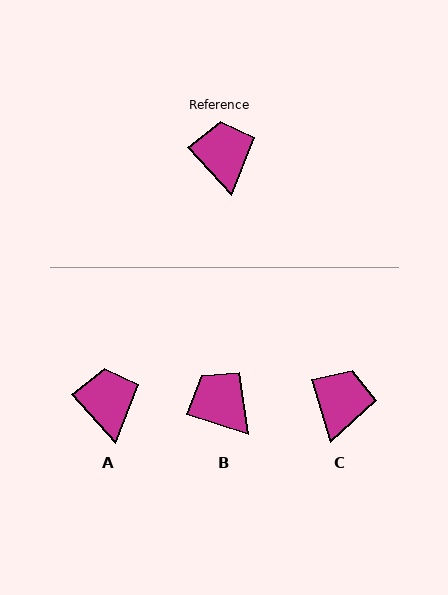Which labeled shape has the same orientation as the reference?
A.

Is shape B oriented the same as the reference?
No, it is off by about 30 degrees.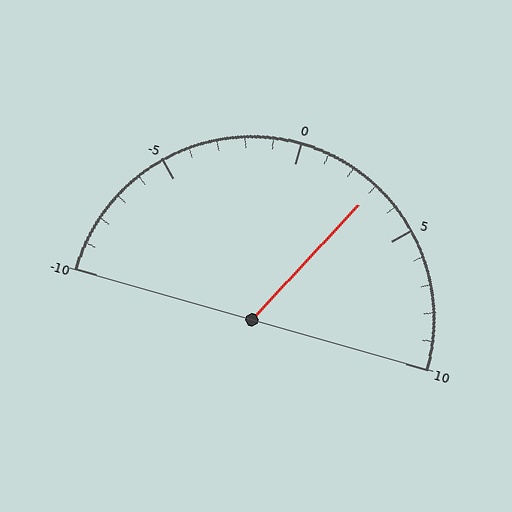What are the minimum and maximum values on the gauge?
The gauge ranges from -10 to 10.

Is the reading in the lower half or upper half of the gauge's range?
The reading is in the upper half of the range (-10 to 10).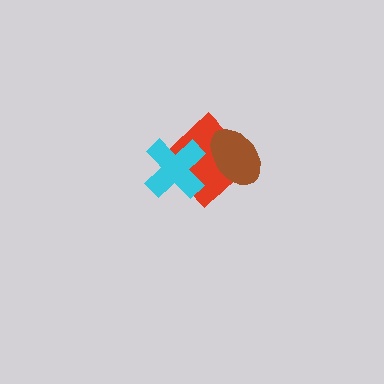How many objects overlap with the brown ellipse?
1 object overlaps with the brown ellipse.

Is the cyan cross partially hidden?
No, no other shape covers it.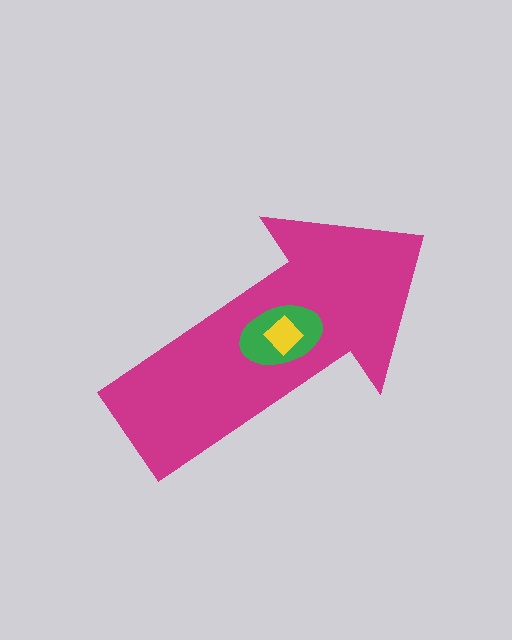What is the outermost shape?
The magenta arrow.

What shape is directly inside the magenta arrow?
The green ellipse.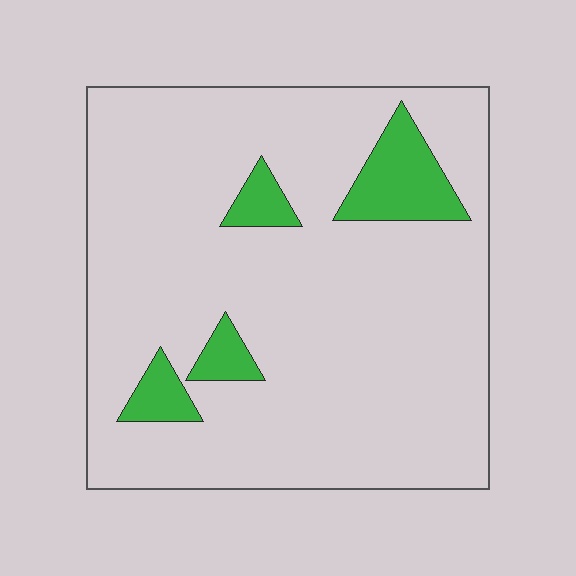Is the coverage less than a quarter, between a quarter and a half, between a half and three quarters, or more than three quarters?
Less than a quarter.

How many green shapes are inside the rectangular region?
4.